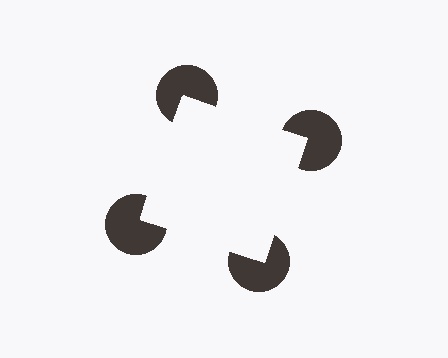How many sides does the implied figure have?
4 sides.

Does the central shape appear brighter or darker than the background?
It typically appears slightly brighter than the background, even though no actual brightness change is drawn.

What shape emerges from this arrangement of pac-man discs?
An illusory square — its edges are inferred from the aligned wedge cuts in the pac-man discs, not physically drawn.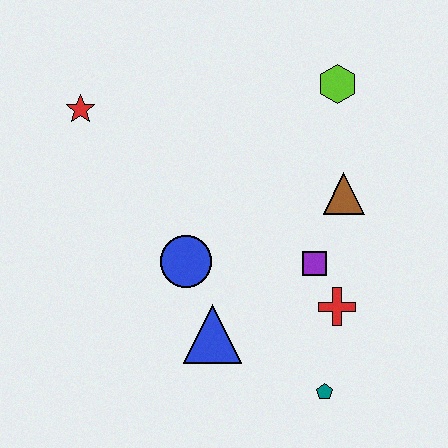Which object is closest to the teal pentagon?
The red cross is closest to the teal pentagon.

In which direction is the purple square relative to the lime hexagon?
The purple square is below the lime hexagon.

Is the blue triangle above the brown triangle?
No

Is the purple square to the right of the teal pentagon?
No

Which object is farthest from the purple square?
The red star is farthest from the purple square.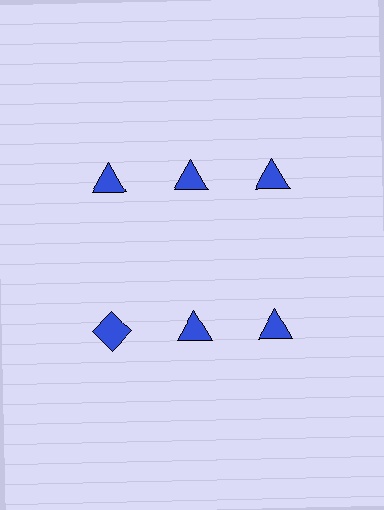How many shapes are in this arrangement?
There are 6 shapes arranged in a grid pattern.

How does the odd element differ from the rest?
It has a different shape: diamond instead of triangle.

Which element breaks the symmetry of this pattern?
The blue diamond in the second row, leftmost column breaks the symmetry. All other shapes are blue triangles.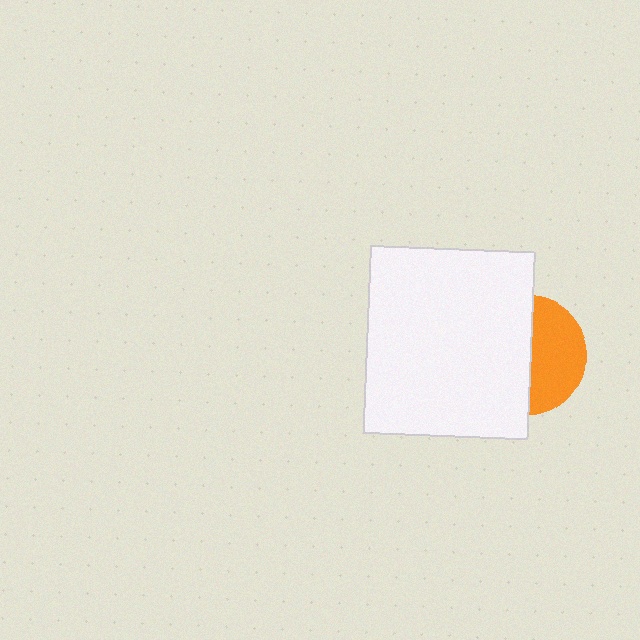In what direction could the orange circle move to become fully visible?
The orange circle could move right. That would shift it out from behind the white rectangle entirely.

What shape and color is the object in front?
The object in front is a white rectangle.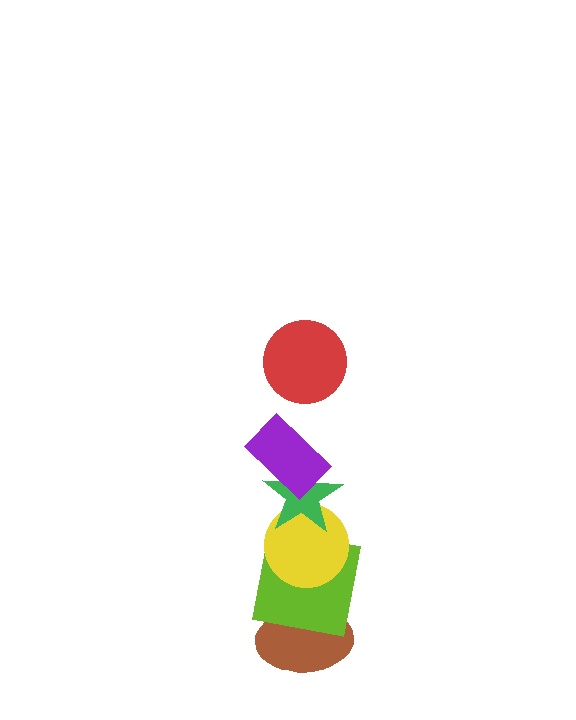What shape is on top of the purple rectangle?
The red circle is on top of the purple rectangle.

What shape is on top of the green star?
The purple rectangle is on top of the green star.